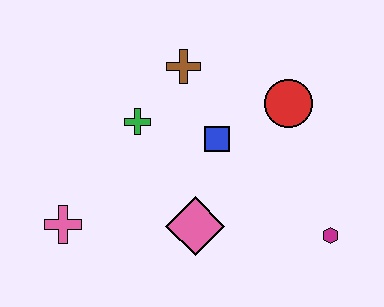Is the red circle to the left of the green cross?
No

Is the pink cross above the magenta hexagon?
Yes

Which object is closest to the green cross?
The brown cross is closest to the green cross.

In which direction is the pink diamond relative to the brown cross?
The pink diamond is below the brown cross.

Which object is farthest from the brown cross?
The magenta hexagon is farthest from the brown cross.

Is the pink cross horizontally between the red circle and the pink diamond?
No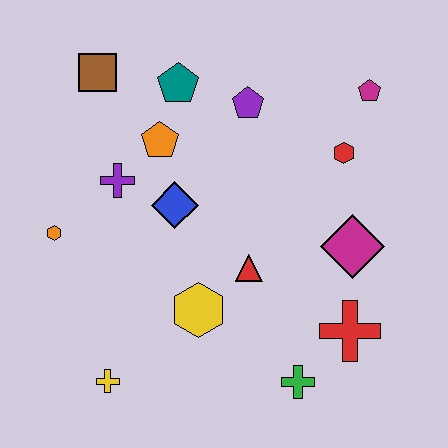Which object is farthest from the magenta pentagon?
The yellow cross is farthest from the magenta pentagon.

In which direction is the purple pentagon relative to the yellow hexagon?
The purple pentagon is above the yellow hexagon.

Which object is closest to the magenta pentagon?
The red hexagon is closest to the magenta pentagon.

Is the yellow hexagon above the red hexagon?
No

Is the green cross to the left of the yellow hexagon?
No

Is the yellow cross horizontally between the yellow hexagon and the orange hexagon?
Yes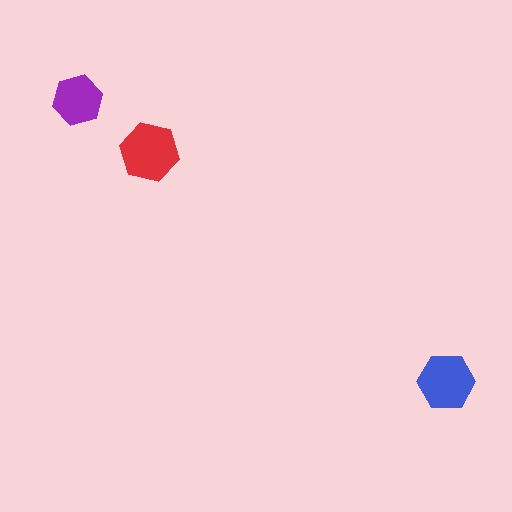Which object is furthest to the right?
The blue hexagon is rightmost.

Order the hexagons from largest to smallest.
the red one, the blue one, the purple one.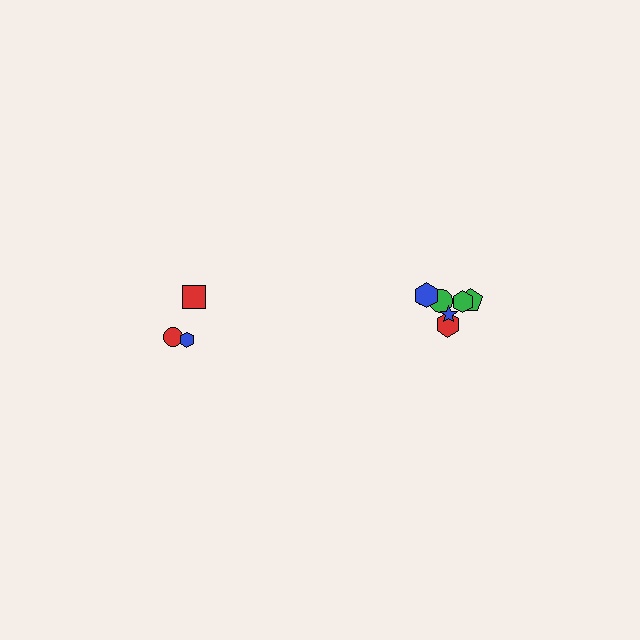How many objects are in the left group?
There are 3 objects.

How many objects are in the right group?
There are 7 objects.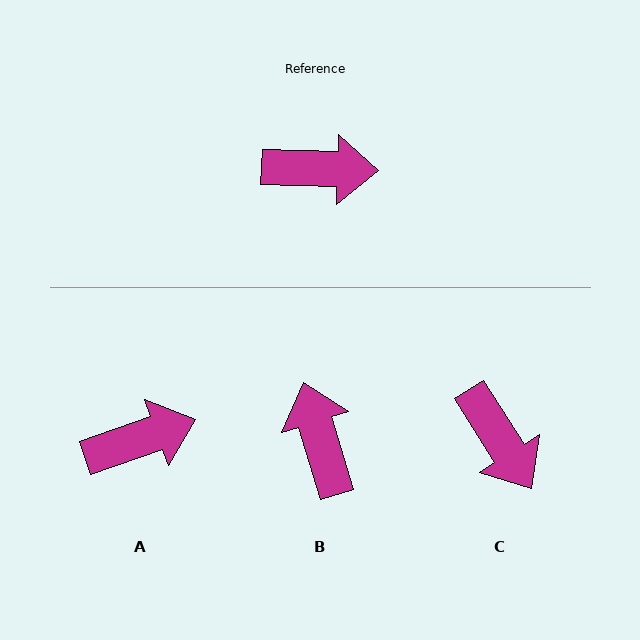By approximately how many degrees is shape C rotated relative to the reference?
Approximately 56 degrees clockwise.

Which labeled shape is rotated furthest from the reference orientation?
B, about 109 degrees away.